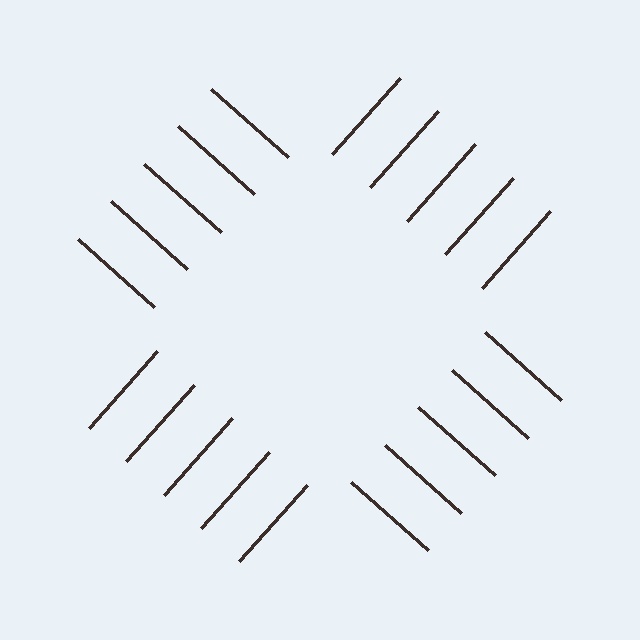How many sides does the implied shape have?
4 sides — the line-ends trace a square.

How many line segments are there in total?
20 — 5 along each of the 4 edges.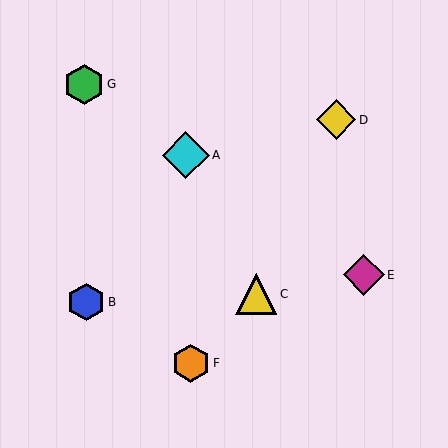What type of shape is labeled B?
Shape B is a blue hexagon.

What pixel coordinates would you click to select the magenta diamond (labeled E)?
Click at (364, 275) to select the magenta diamond E.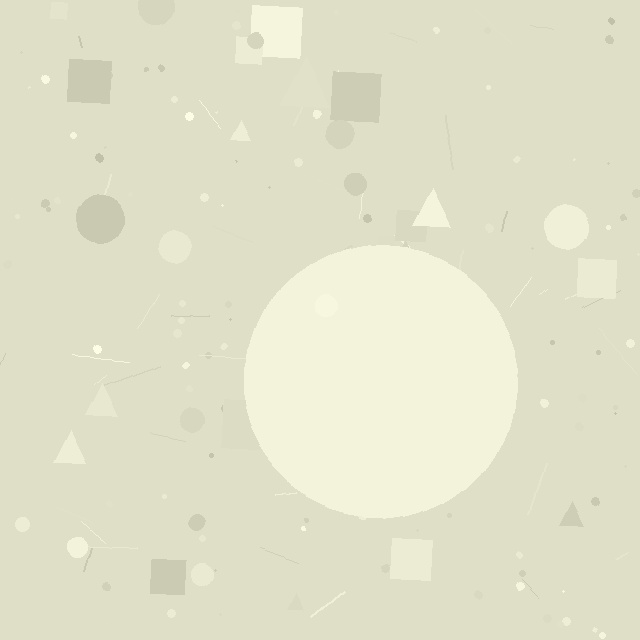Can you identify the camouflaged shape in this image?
The camouflaged shape is a circle.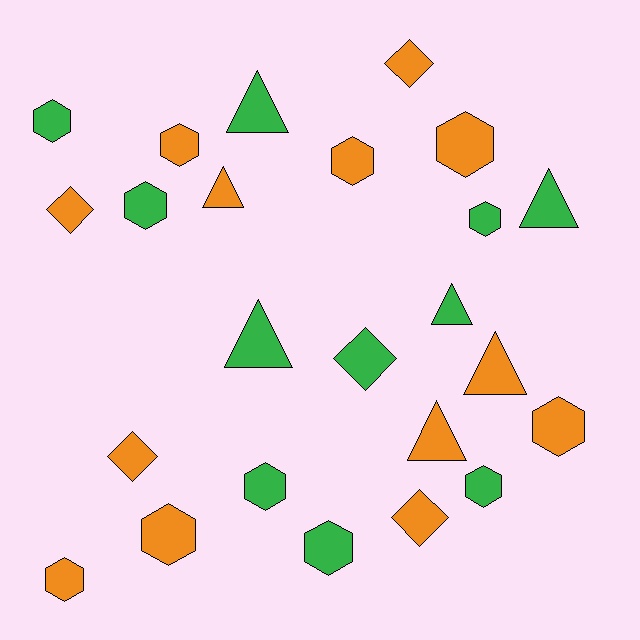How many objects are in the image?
There are 24 objects.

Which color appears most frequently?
Orange, with 13 objects.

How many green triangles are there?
There are 4 green triangles.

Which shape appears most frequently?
Hexagon, with 12 objects.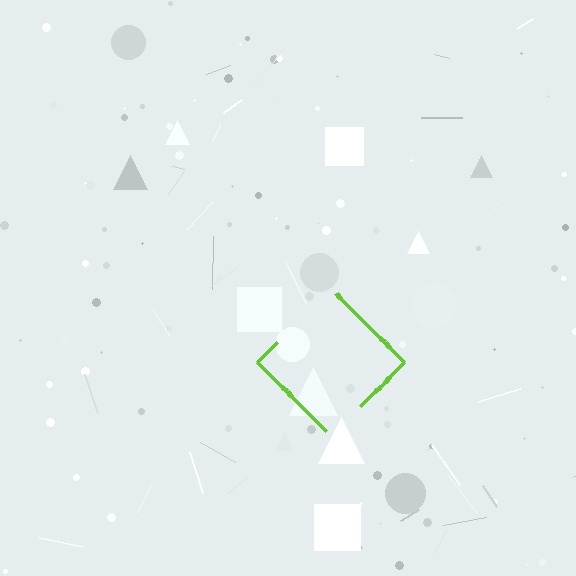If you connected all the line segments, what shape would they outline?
They would outline a diamond.